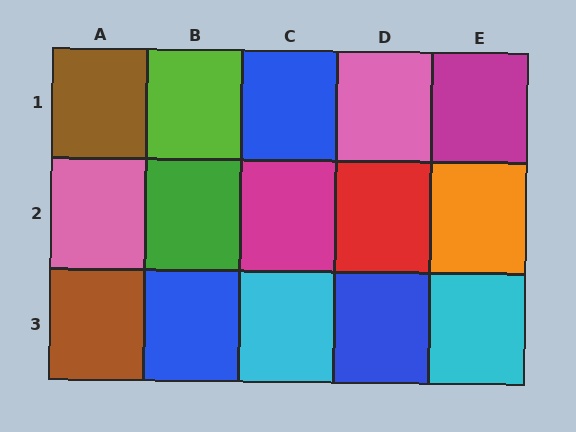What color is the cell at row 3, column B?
Blue.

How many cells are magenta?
2 cells are magenta.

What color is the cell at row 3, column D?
Blue.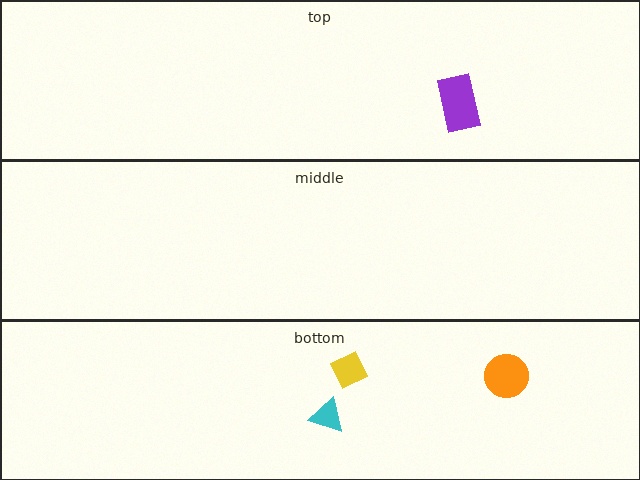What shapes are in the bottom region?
The orange circle, the yellow diamond, the cyan triangle.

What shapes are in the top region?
The purple rectangle.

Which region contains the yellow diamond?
The bottom region.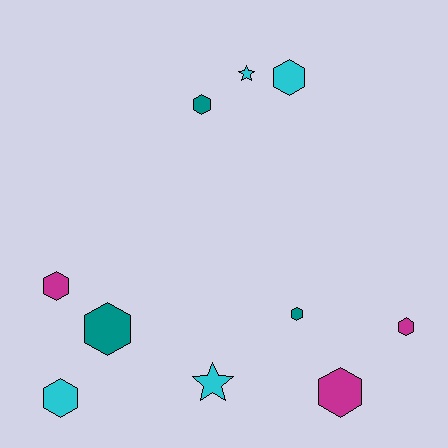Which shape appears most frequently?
Hexagon, with 8 objects.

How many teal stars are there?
There are no teal stars.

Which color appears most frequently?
Cyan, with 4 objects.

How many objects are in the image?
There are 10 objects.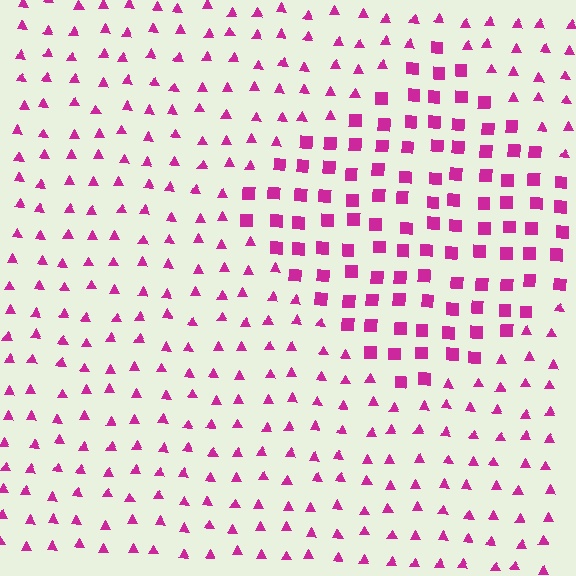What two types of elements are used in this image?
The image uses squares inside the diamond region and triangles outside it.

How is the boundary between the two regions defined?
The boundary is defined by a change in element shape: squares inside vs. triangles outside. All elements share the same color and spacing.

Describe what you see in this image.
The image is filled with small magenta elements arranged in a uniform grid. A diamond-shaped region contains squares, while the surrounding area contains triangles. The boundary is defined purely by the change in element shape.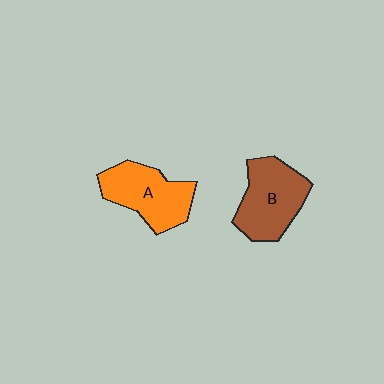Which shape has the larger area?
Shape B (brown).